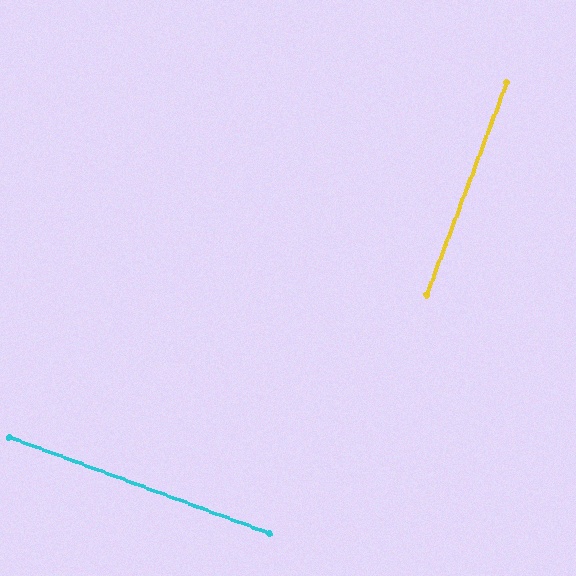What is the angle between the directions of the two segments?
Approximately 90 degrees.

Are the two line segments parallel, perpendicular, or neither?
Perpendicular — they meet at approximately 90°.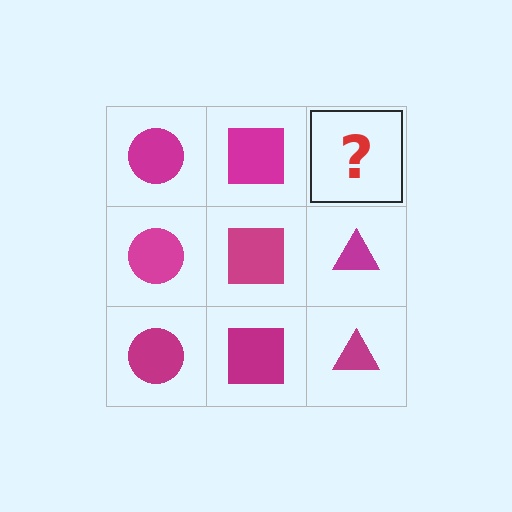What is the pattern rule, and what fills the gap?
The rule is that each column has a consistent shape. The gap should be filled with a magenta triangle.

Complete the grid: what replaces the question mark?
The question mark should be replaced with a magenta triangle.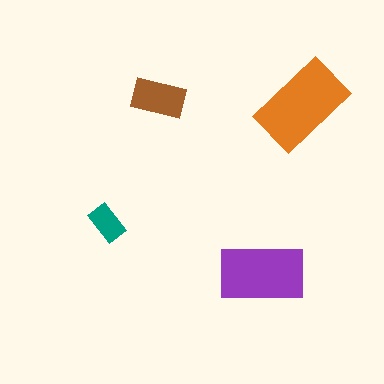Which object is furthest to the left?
The teal rectangle is leftmost.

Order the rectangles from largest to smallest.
the orange one, the purple one, the brown one, the teal one.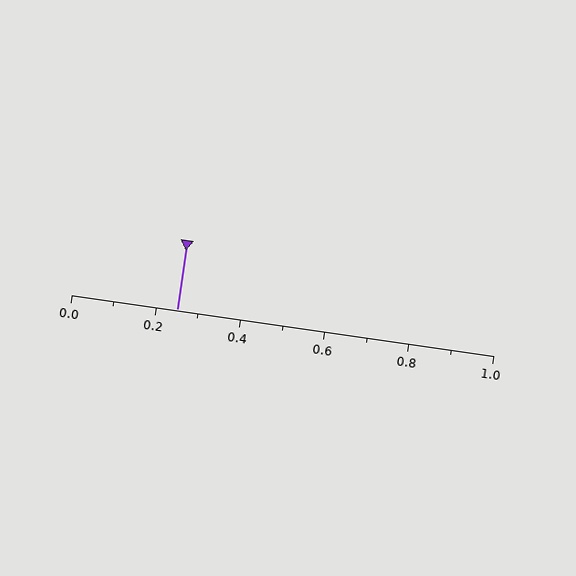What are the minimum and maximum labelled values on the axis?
The axis runs from 0.0 to 1.0.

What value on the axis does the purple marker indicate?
The marker indicates approximately 0.25.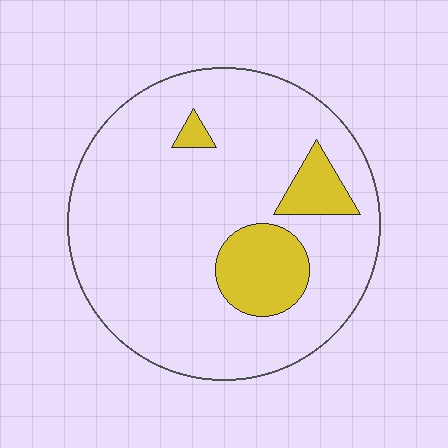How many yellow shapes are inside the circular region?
3.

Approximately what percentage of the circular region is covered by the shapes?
Approximately 15%.